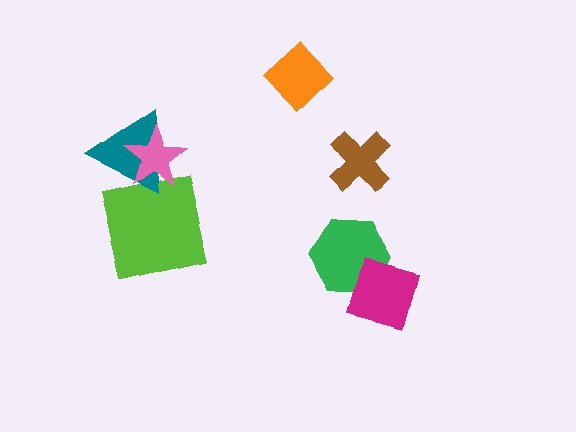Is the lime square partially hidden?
Yes, it is partially covered by another shape.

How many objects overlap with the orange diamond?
0 objects overlap with the orange diamond.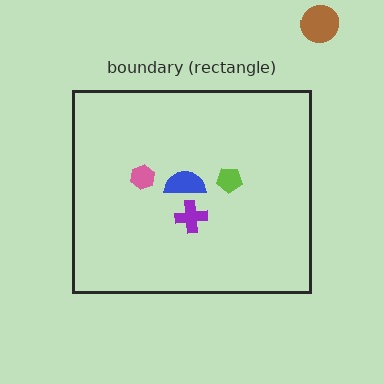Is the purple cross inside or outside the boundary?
Inside.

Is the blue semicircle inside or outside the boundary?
Inside.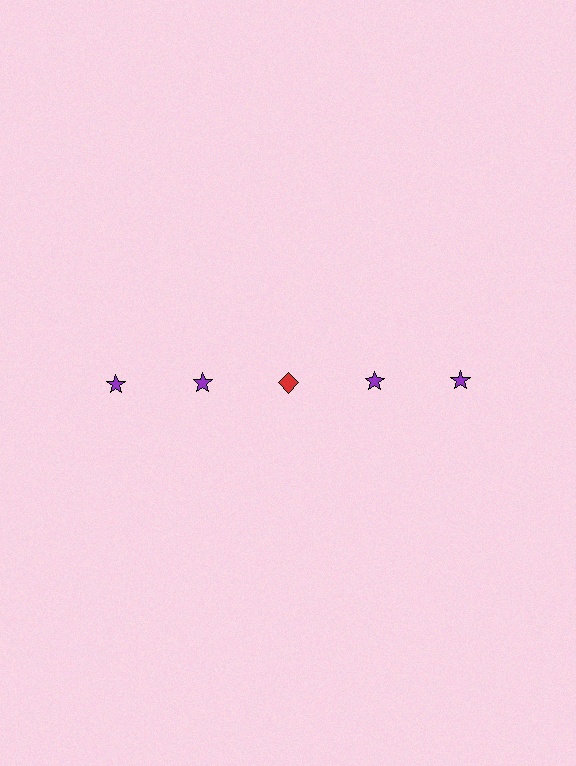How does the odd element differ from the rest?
It differs in both color (red instead of purple) and shape (diamond instead of star).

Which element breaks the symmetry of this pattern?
The red diamond in the top row, center column breaks the symmetry. All other shapes are purple stars.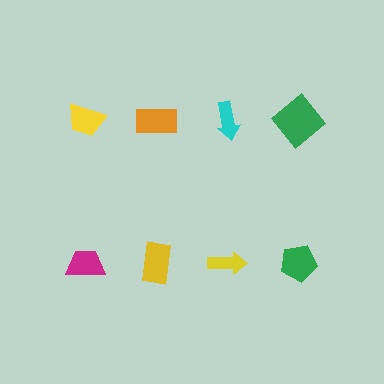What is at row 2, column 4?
A green pentagon.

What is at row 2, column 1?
A magenta trapezoid.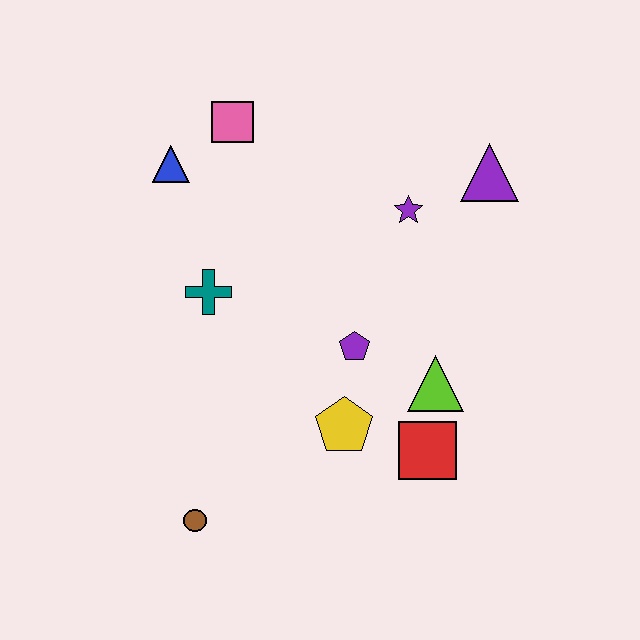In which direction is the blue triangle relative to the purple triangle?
The blue triangle is to the left of the purple triangle.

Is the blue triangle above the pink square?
No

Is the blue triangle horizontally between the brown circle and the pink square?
No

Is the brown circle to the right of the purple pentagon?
No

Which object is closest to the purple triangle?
The purple star is closest to the purple triangle.